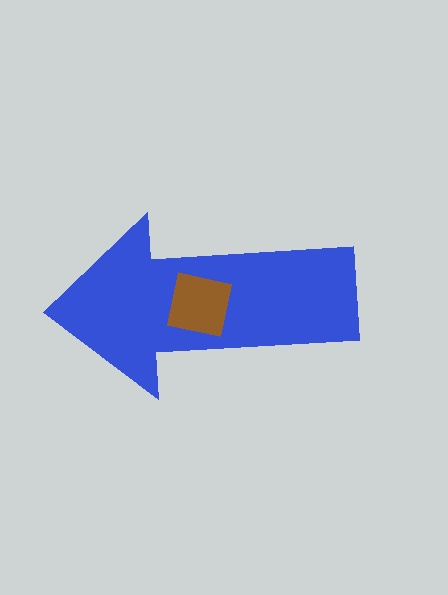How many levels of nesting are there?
2.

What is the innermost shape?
The brown square.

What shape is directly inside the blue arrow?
The brown square.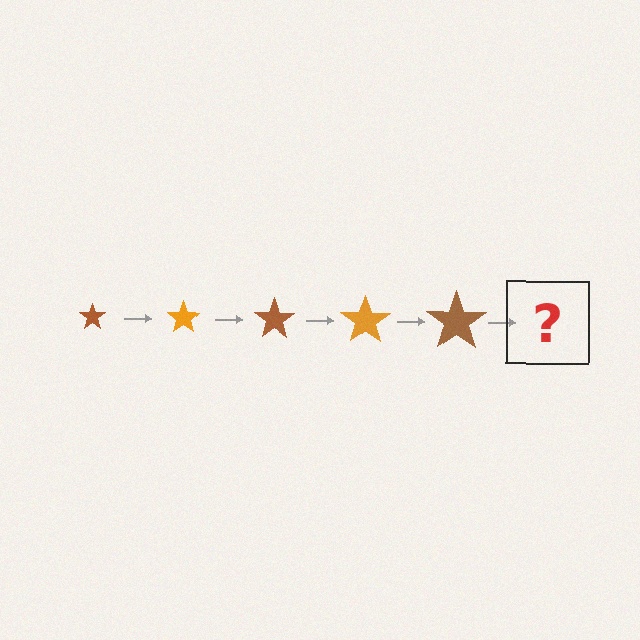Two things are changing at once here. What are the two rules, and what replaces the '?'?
The two rules are that the star grows larger each step and the color cycles through brown and orange. The '?' should be an orange star, larger than the previous one.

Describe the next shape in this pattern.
It should be an orange star, larger than the previous one.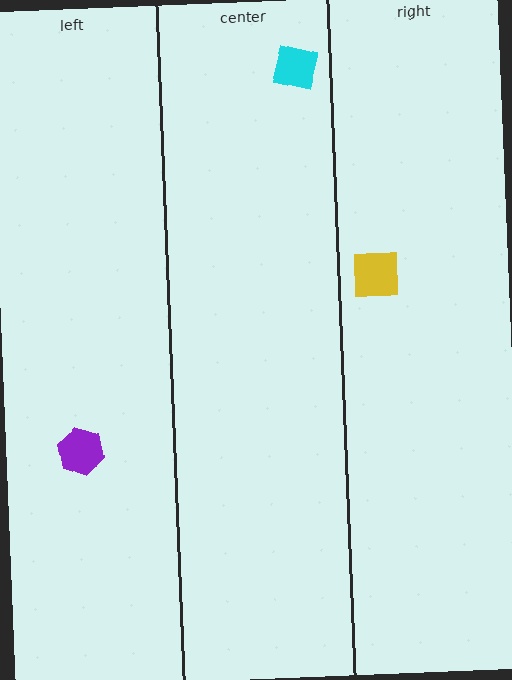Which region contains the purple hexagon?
The left region.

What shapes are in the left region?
The purple hexagon.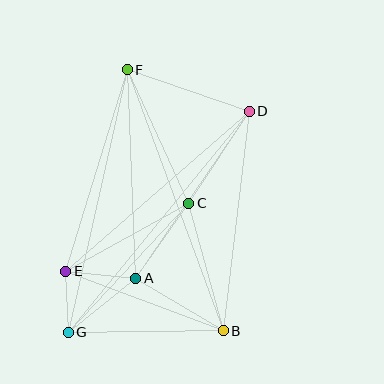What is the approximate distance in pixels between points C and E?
The distance between C and E is approximately 141 pixels.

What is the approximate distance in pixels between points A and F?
The distance between A and F is approximately 208 pixels.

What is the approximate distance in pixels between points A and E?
The distance between A and E is approximately 70 pixels.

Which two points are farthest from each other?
Points D and G are farthest from each other.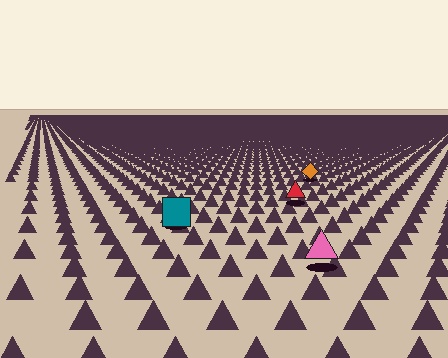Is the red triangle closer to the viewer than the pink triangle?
No. The pink triangle is closer — you can tell from the texture gradient: the ground texture is coarser near it.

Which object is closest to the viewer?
The pink triangle is closest. The texture marks near it are larger and more spread out.